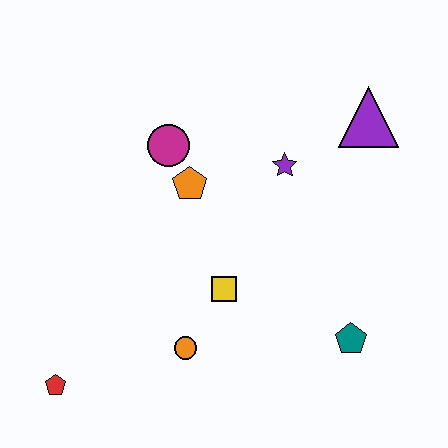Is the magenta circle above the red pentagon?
Yes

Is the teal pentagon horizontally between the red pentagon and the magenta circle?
No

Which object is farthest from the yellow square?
The purple triangle is farthest from the yellow square.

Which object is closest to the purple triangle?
The purple star is closest to the purple triangle.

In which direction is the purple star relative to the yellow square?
The purple star is above the yellow square.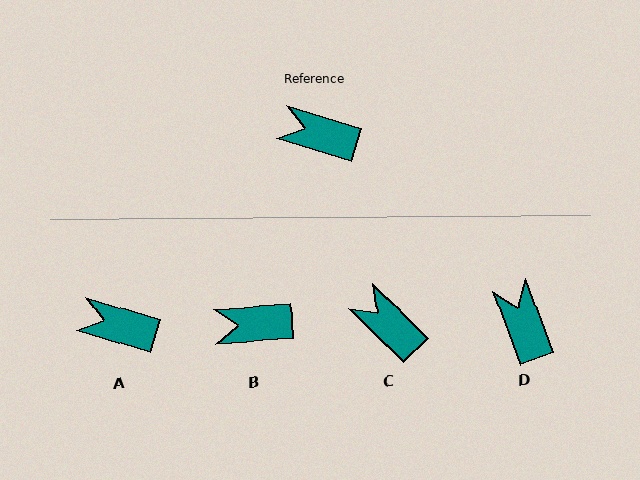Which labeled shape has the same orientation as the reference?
A.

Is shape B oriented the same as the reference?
No, it is off by about 21 degrees.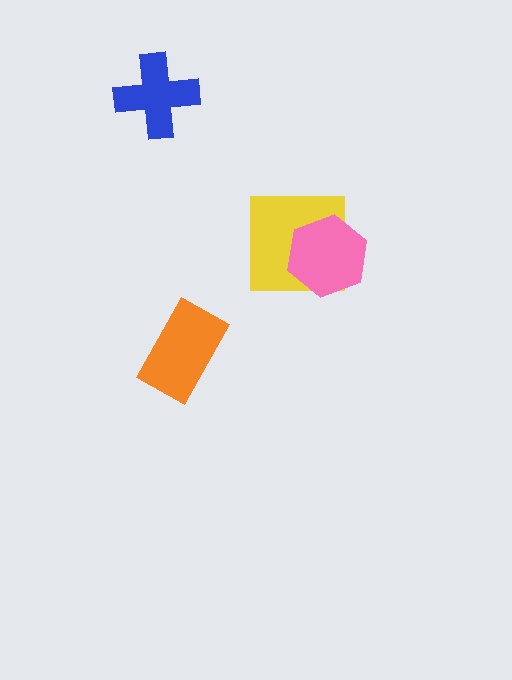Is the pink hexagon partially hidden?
No, no other shape covers it.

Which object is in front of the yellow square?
The pink hexagon is in front of the yellow square.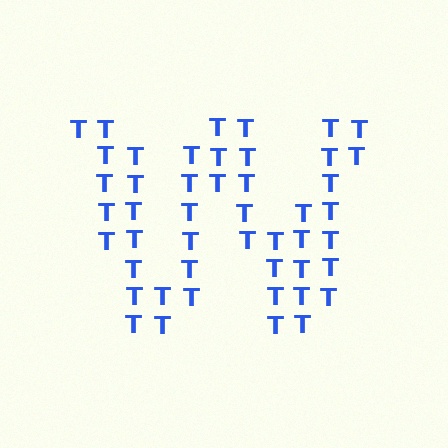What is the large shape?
The large shape is the letter W.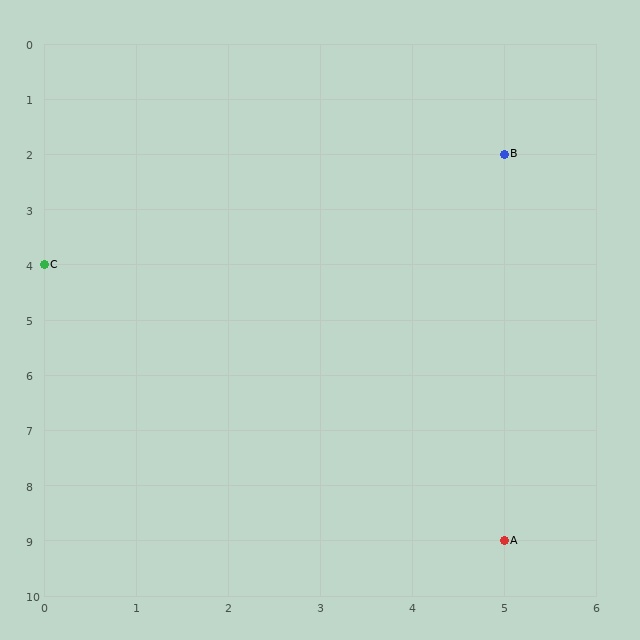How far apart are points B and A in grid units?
Points B and A are 7 rows apart.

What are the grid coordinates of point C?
Point C is at grid coordinates (0, 4).